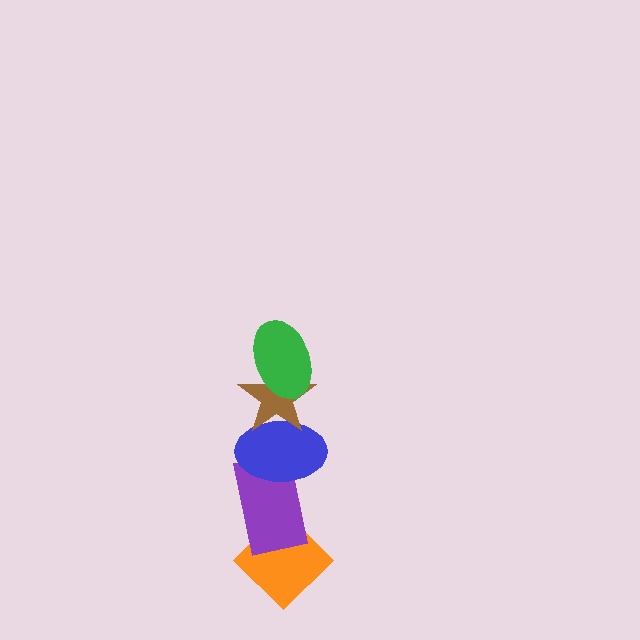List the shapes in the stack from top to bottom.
From top to bottom: the green ellipse, the brown star, the blue ellipse, the purple rectangle, the orange diamond.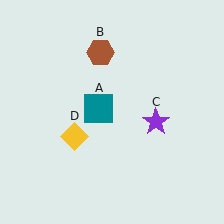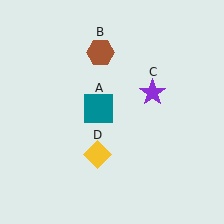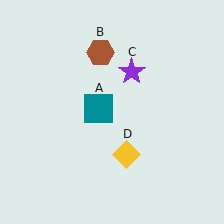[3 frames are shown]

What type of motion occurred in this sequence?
The purple star (object C), yellow diamond (object D) rotated counterclockwise around the center of the scene.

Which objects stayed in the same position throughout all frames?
Teal square (object A) and brown hexagon (object B) remained stationary.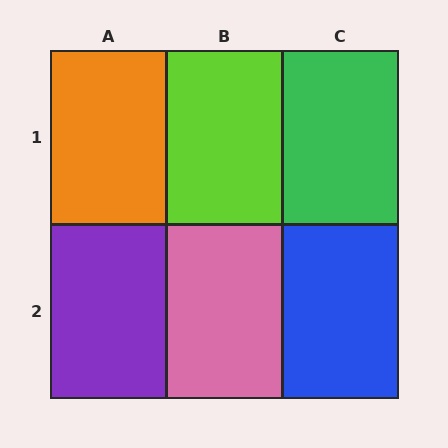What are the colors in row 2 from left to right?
Purple, pink, blue.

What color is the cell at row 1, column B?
Lime.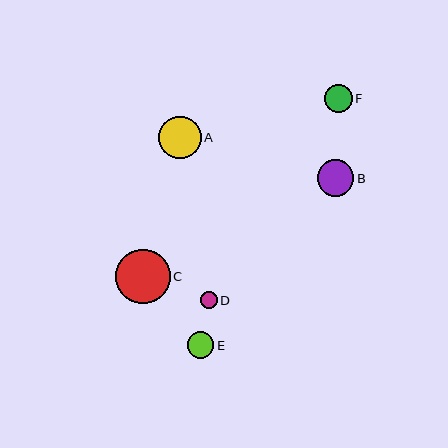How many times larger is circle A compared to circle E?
Circle A is approximately 1.6 times the size of circle E.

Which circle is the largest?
Circle C is the largest with a size of approximately 55 pixels.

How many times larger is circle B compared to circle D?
Circle B is approximately 2.2 times the size of circle D.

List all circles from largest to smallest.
From largest to smallest: C, A, B, F, E, D.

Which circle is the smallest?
Circle D is the smallest with a size of approximately 17 pixels.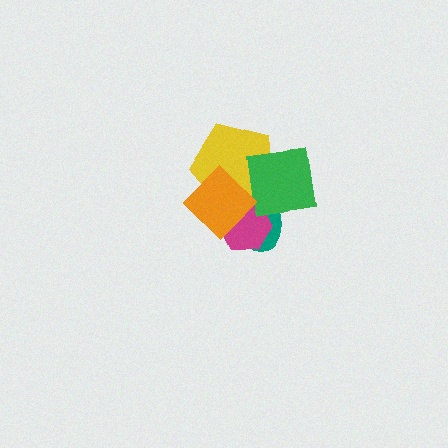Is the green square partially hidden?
No, no other shape covers it.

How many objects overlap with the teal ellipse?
4 objects overlap with the teal ellipse.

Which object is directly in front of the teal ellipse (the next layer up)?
The magenta hexagon is directly in front of the teal ellipse.